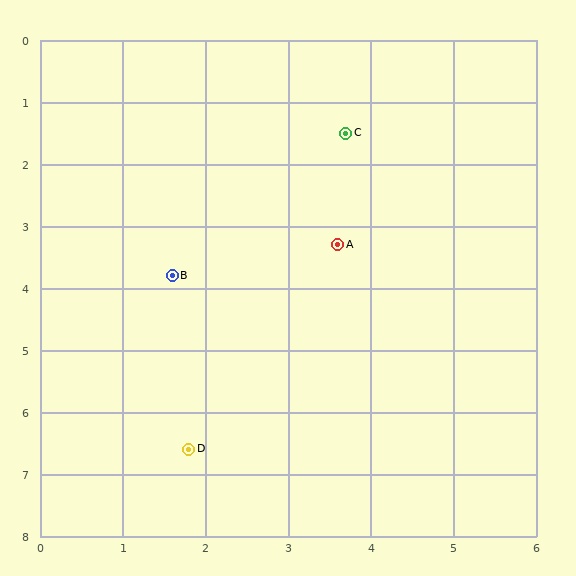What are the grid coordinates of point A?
Point A is at approximately (3.6, 3.3).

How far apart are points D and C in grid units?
Points D and C are about 5.4 grid units apart.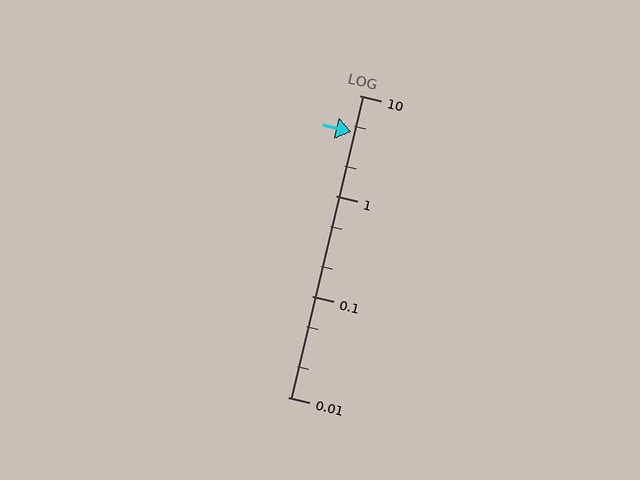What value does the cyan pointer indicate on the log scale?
The pointer indicates approximately 4.3.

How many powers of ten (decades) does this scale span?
The scale spans 3 decades, from 0.01 to 10.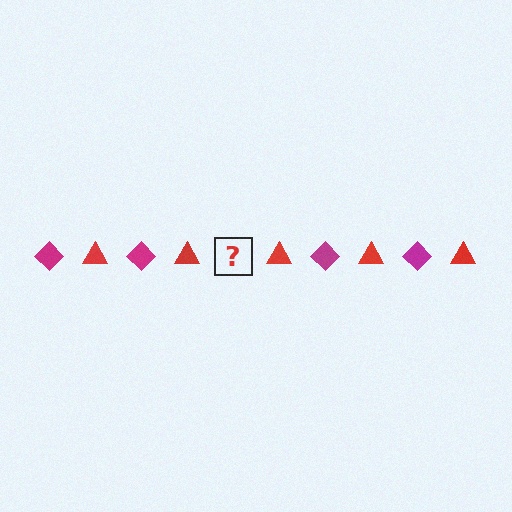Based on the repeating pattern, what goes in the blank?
The blank should be a magenta diamond.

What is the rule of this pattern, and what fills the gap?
The rule is that the pattern alternates between magenta diamond and red triangle. The gap should be filled with a magenta diamond.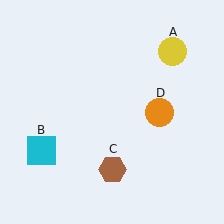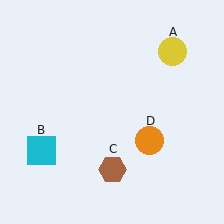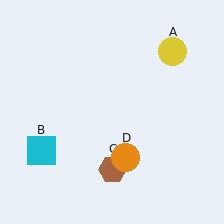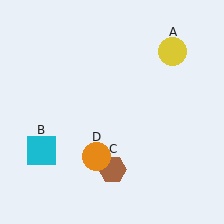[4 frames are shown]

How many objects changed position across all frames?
1 object changed position: orange circle (object D).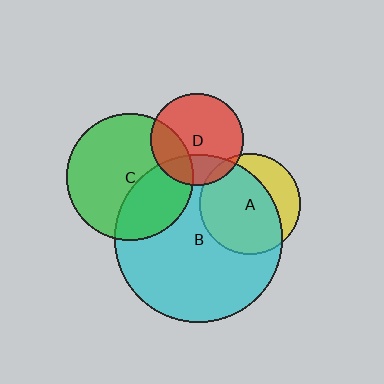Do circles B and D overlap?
Yes.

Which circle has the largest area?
Circle B (cyan).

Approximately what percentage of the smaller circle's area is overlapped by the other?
Approximately 25%.